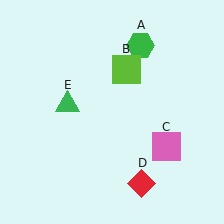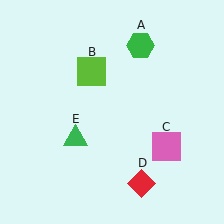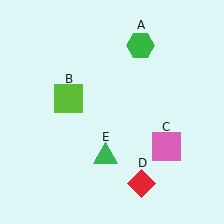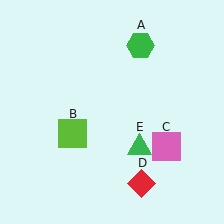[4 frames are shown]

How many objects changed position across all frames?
2 objects changed position: lime square (object B), green triangle (object E).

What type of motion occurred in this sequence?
The lime square (object B), green triangle (object E) rotated counterclockwise around the center of the scene.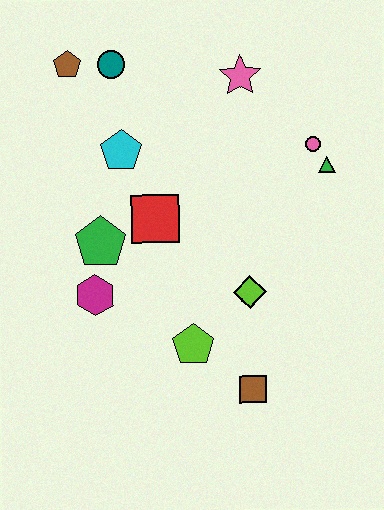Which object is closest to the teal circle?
The brown pentagon is closest to the teal circle.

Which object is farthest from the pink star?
The brown square is farthest from the pink star.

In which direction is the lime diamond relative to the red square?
The lime diamond is to the right of the red square.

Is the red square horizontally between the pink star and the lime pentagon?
No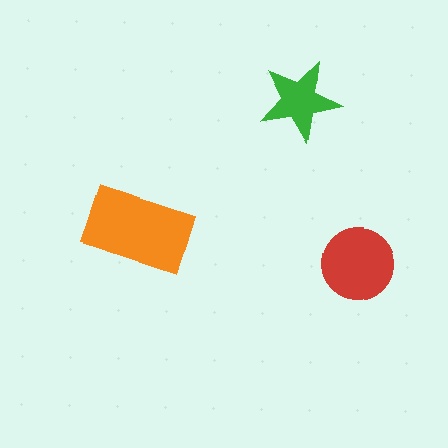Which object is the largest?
The orange rectangle.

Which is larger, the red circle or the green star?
The red circle.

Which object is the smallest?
The green star.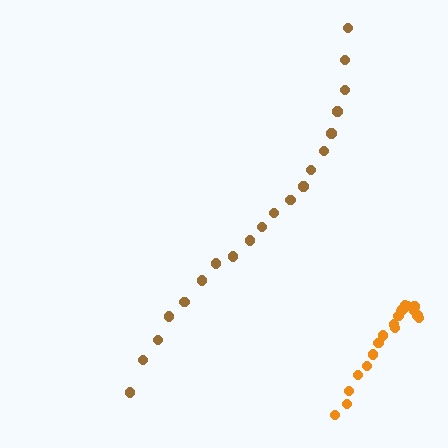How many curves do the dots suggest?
There are 2 distinct paths.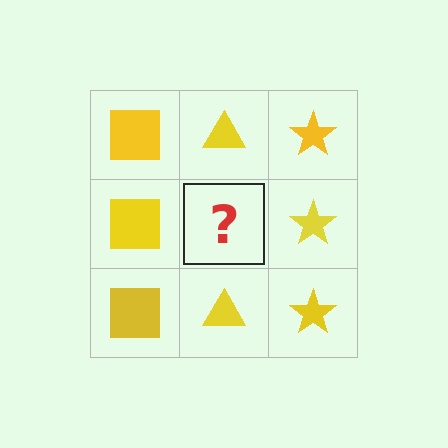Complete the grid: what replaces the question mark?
The question mark should be replaced with a yellow triangle.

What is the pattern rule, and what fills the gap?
The rule is that each column has a consistent shape. The gap should be filled with a yellow triangle.